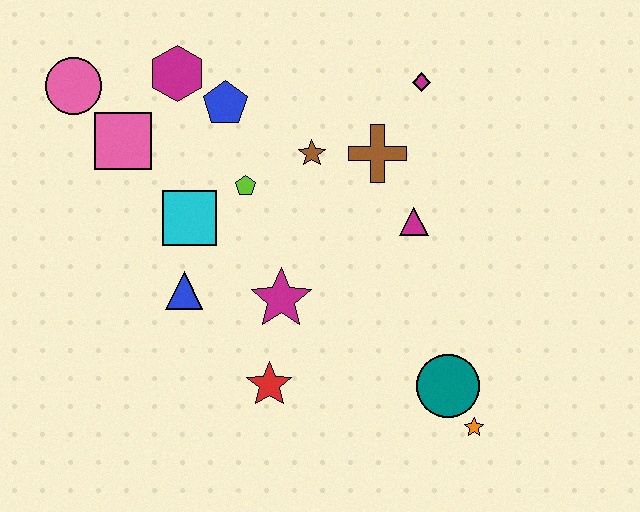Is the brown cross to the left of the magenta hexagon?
No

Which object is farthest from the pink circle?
The orange star is farthest from the pink circle.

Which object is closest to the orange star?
The teal circle is closest to the orange star.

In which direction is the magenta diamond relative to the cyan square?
The magenta diamond is to the right of the cyan square.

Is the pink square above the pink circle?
No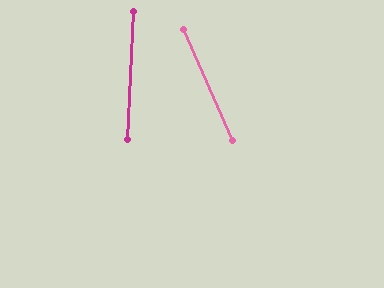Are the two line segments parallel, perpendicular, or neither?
Neither parallel nor perpendicular — they differ by about 26°.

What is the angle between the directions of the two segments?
Approximately 26 degrees.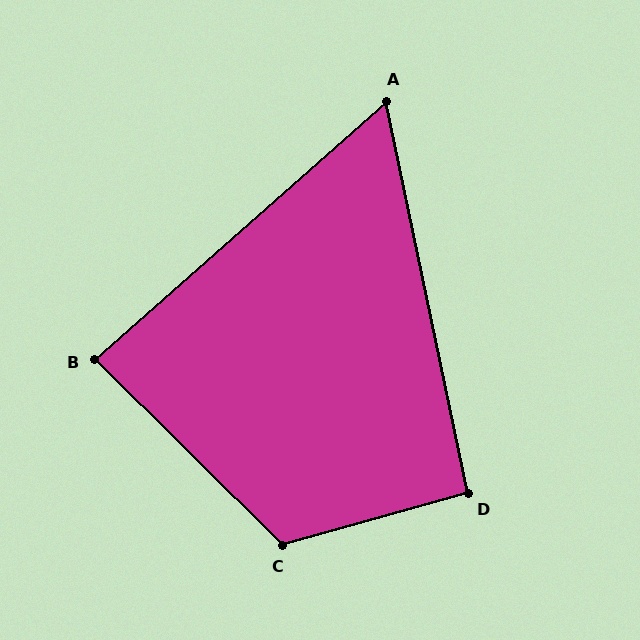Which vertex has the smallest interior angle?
A, at approximately 60 degrees.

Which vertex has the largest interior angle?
C, at approximately 120 degrees.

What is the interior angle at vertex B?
Approximately 86 degrees (approximately right).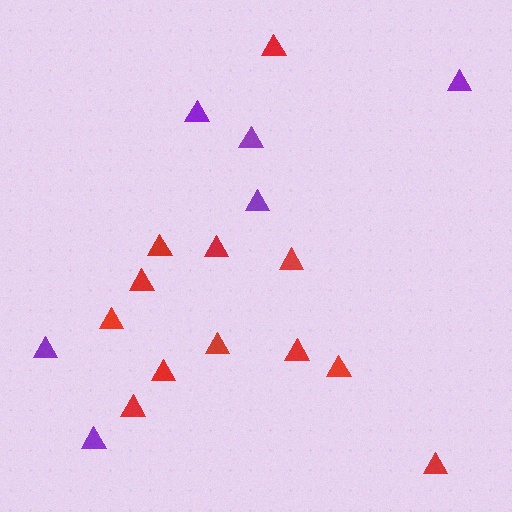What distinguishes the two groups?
There are 2 groups: one group of purple triangles (6) and one group of red triangles (12).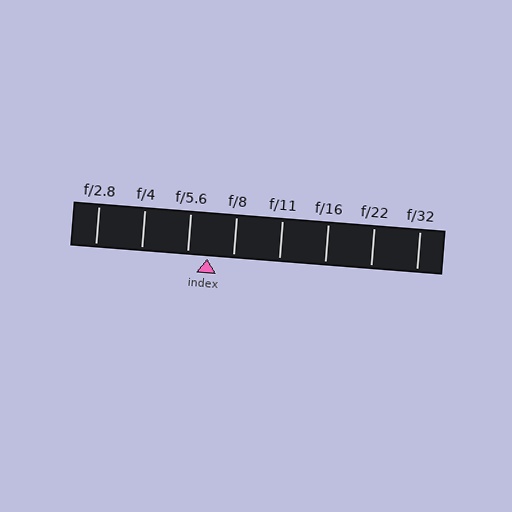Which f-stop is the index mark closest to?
The index mark is closest to f/5.6.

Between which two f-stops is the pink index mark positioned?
The index mark is between f/5.6 and f/8.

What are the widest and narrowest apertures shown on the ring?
The widest aperture shown is f/2.8 and the narrowest is f/32.